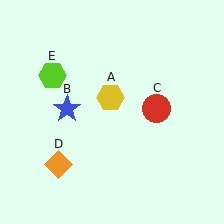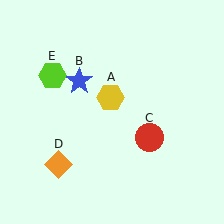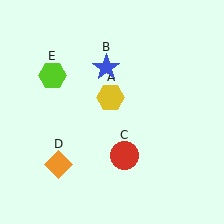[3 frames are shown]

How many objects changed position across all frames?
2 objects changed position: blue star (object B), red circle (object C).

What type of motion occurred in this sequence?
The blue star (object B), red circle (object C) rotated clockwise around the center of the scene.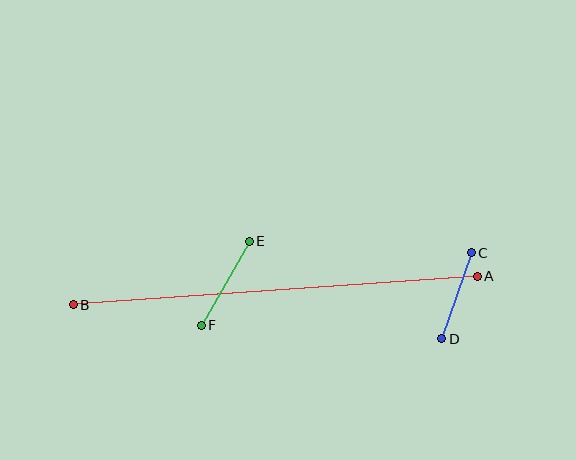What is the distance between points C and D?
The distance is approximately 91 pixels.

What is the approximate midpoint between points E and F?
The midpoint is at approximately (225, 283) pixels.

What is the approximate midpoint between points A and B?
The midpoint is at approximately (275, 290) pixels.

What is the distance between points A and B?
The distance is approximately 405 pixels.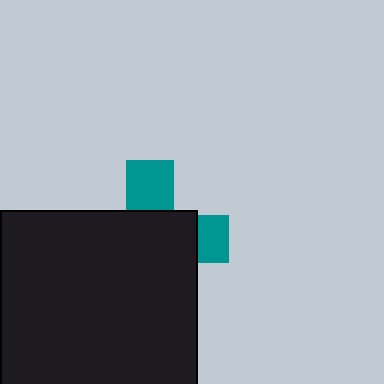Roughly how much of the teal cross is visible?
A small part of it is visible (roughly 31%).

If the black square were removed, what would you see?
You would see the complete teal cross.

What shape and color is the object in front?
The object in front is a black square.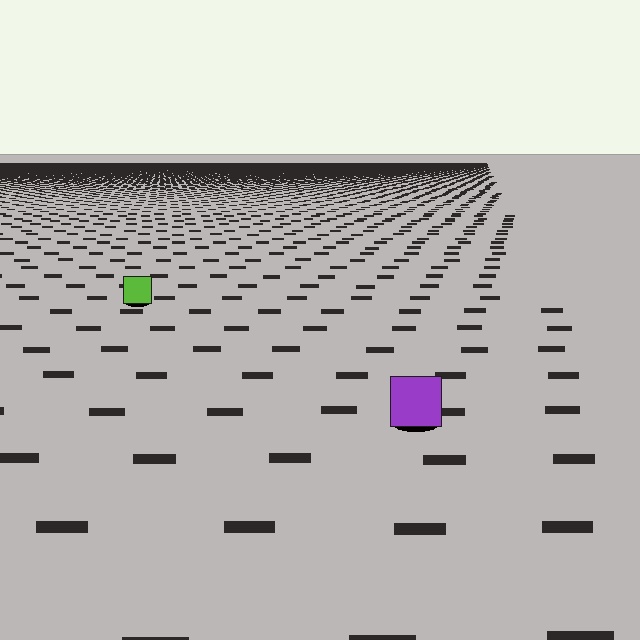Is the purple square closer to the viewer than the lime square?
Yes. The purple square is closer — you can tell from the texture gradient: the ground texture is coarser near it.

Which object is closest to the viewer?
The purple square is closest. The texture marks near it are larger and more spread out.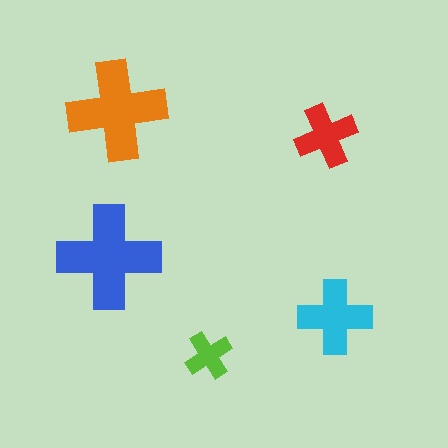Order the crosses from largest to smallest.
the blue one, the orange one, the cyan one, the red one, the lime one.